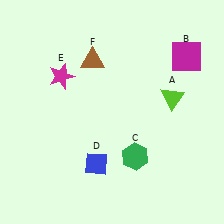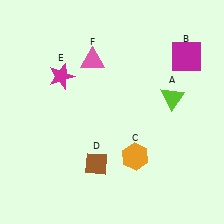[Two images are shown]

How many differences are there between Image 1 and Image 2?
There are 3 differences between the two images.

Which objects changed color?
C changed from green to orange. D changed from blue to brown. F changed from brown to pink.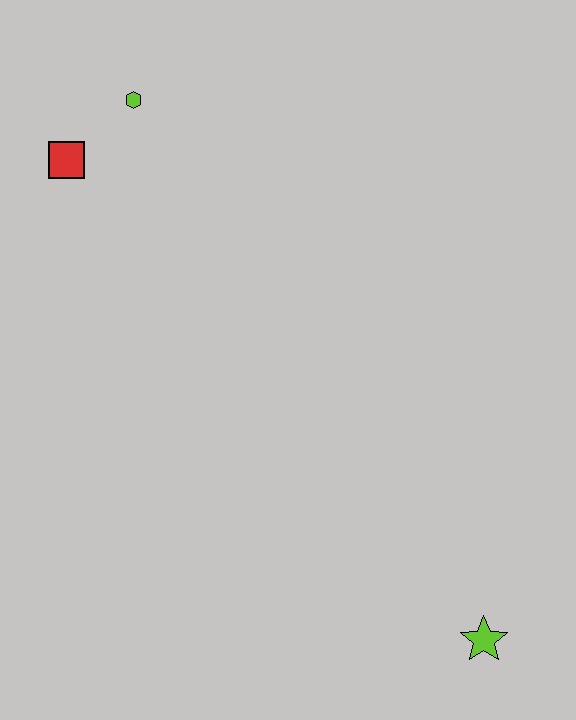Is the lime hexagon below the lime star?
No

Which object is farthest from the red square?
The lime star is farthest from the red square.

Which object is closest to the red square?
The lime hexagon is closest to the red square.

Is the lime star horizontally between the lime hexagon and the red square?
No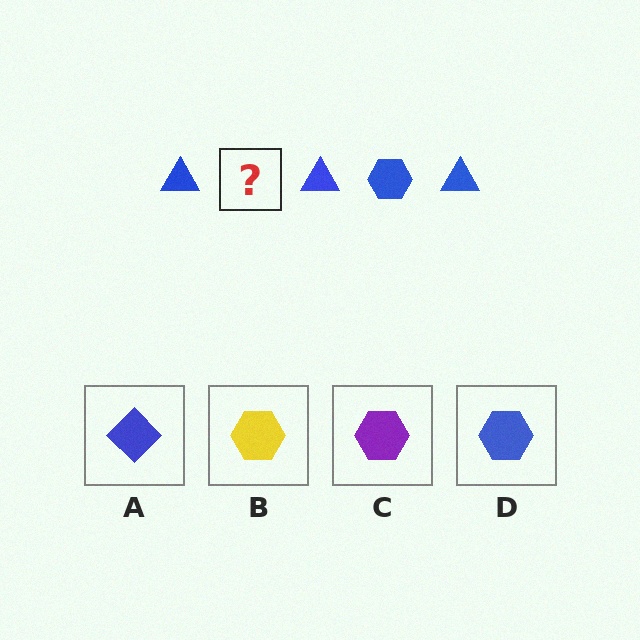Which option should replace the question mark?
Option D.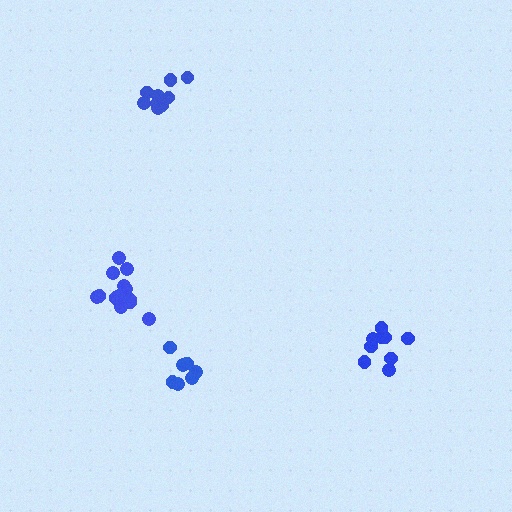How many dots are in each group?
Group 1: 9 dots, Group 2: 13 dots, Group 3: 7 dots, Group 4: 10 dots (39 total).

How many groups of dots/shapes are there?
There are 4 groups.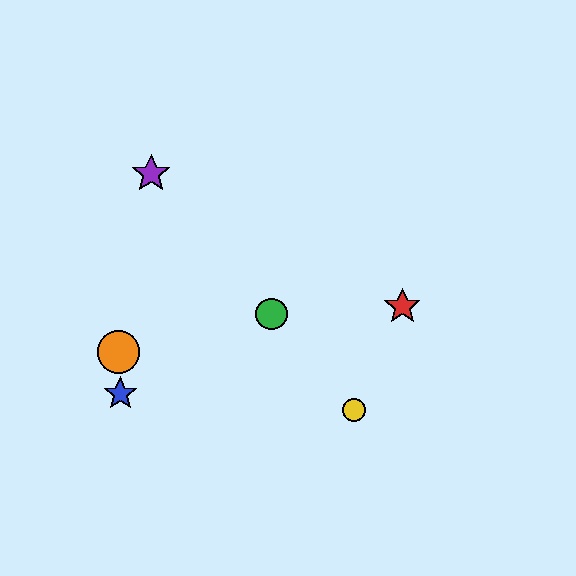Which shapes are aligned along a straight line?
The green circle, the yellow circle, the purple star are aligned along a straight line.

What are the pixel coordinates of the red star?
The red star is at (402, 306).